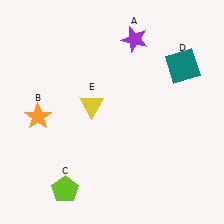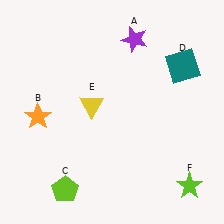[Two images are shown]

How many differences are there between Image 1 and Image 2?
There is 1 difference between the two images.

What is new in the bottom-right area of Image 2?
A lime star (F) was added in the bottom-right area of Image 2.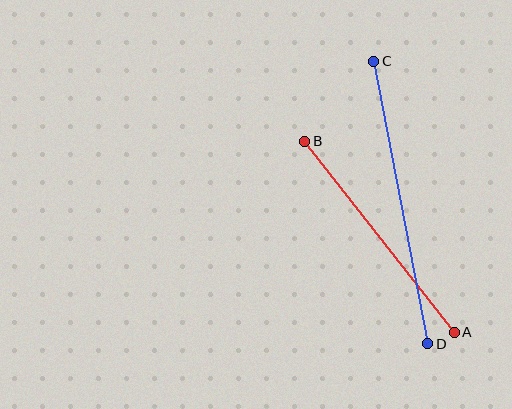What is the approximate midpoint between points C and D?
The midpoint is at approximately (401, 203) pixels.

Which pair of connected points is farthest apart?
Points C and D are farthest apart.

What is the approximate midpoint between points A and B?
The midpoint is at approximately (379, 237) pixels.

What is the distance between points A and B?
The distance is approximately 243 pixels.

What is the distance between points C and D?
The distance is approximately 288 pixels.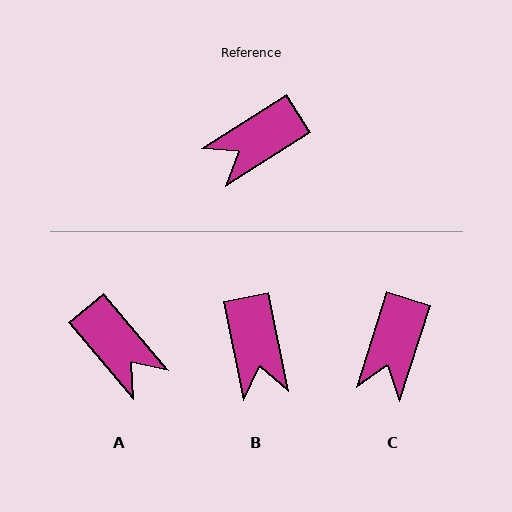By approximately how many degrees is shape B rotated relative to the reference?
Approximately 69 degrees counter-clockwise.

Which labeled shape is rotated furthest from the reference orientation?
A, about 98 degrees away.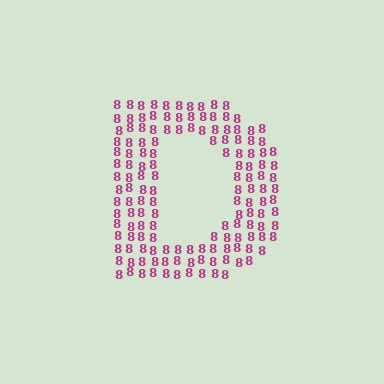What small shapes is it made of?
It is made of small digit 8's.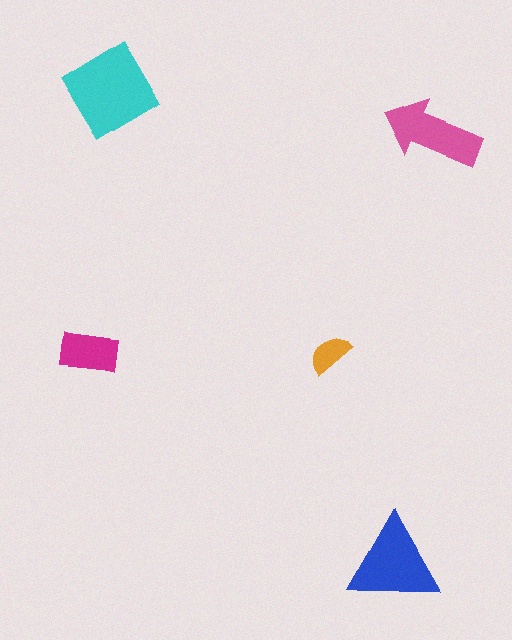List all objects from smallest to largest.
The orange semicircle, the magenta rectangle, the pink arrow, the blue triangle, the cyan diamond.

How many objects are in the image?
There are 5 objects in the image.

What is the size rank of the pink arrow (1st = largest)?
3rd.